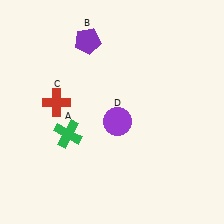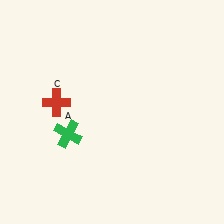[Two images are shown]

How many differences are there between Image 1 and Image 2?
There are 2 differences between the two images.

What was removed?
The purple circle (D), the purple pentagon (B) were removed in Image 2.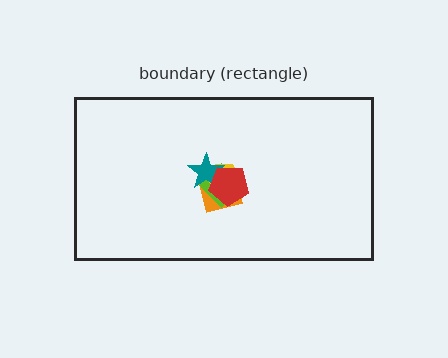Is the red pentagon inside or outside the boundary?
Inside.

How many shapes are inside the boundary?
5 inside, 0 outside.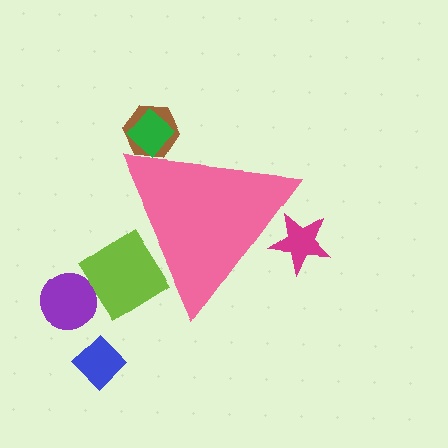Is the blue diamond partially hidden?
No, the blue diamond is fully visible.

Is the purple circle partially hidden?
No, the purple circle is fully visible.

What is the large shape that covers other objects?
A pink triangle.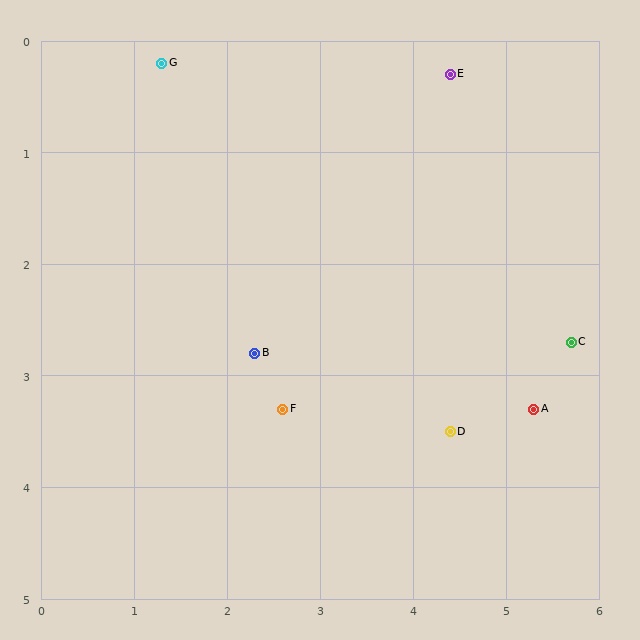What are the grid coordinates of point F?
Point F is at approximately (2.6, 3.3).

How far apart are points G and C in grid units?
Points G and C are about 5.1 grid units apart.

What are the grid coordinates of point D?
Point D is at approximately (4.4, 3.5).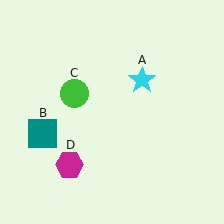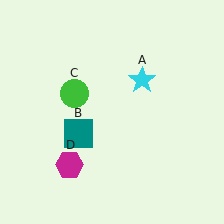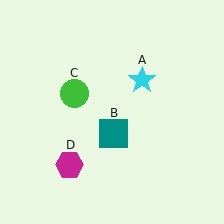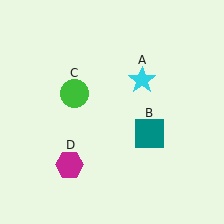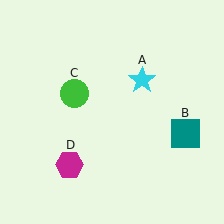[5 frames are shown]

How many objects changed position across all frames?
1 object changed position: teal square (object B).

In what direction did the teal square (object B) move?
The teal square (object B) moved right.